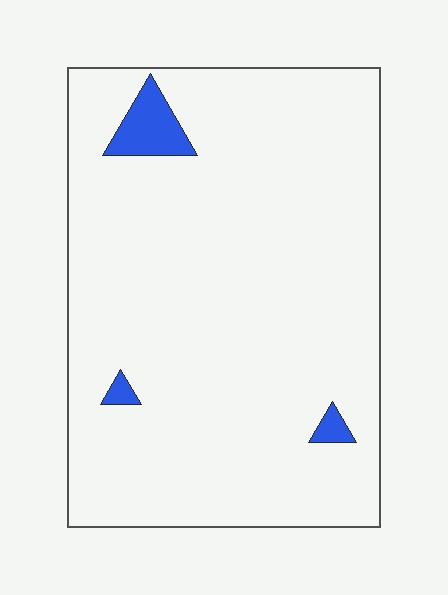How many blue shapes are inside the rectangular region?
3.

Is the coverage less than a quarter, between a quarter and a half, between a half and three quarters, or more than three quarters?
Less than a quarter.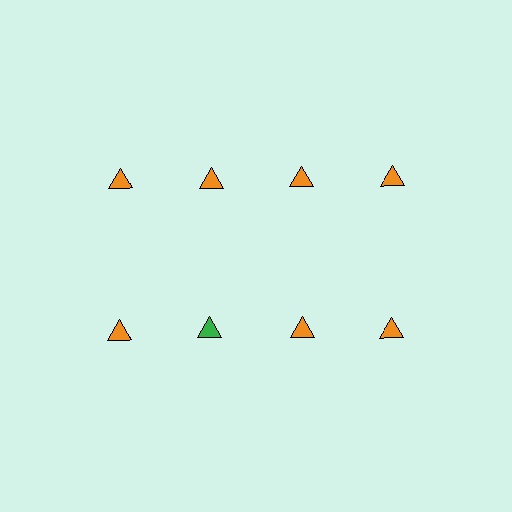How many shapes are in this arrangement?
There are 8 shapes arranged in a grid pattern.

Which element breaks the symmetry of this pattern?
The green triangle in the second row, second from left column breaks the symmetry. All other shapes are orange triangles.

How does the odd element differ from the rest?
It has a different color: green instead of orange.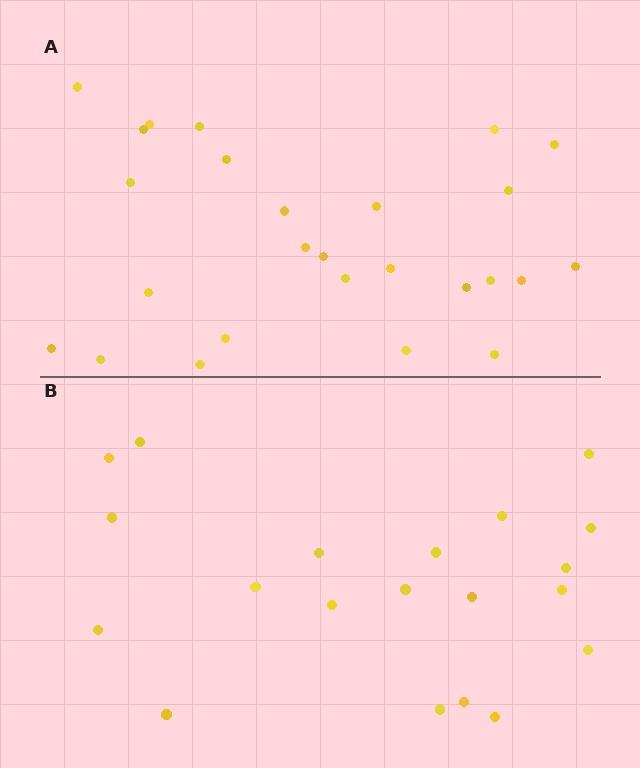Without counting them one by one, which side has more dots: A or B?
Region A (the top region) has more dots.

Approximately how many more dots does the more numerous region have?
Region A has about 6 more dots than region B.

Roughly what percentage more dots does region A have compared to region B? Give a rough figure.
About 30% more.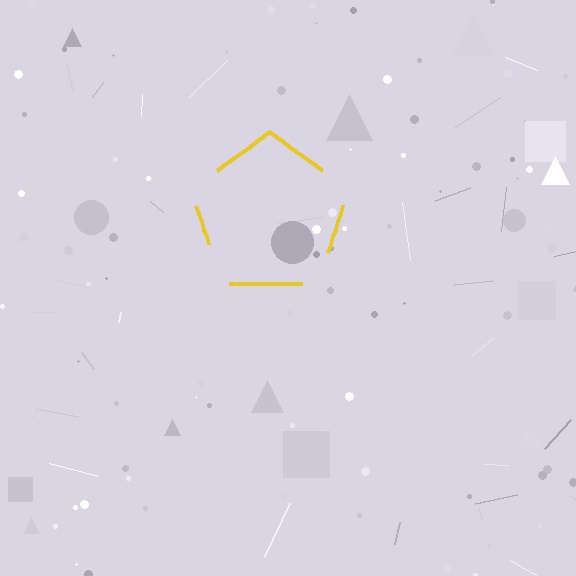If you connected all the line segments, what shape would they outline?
They would outline a pentagon.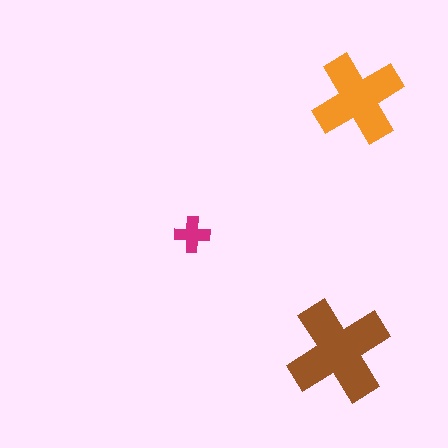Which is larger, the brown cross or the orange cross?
The brown one.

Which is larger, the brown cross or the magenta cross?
The brown one.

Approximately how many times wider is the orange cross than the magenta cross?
About 2.5 times wider.